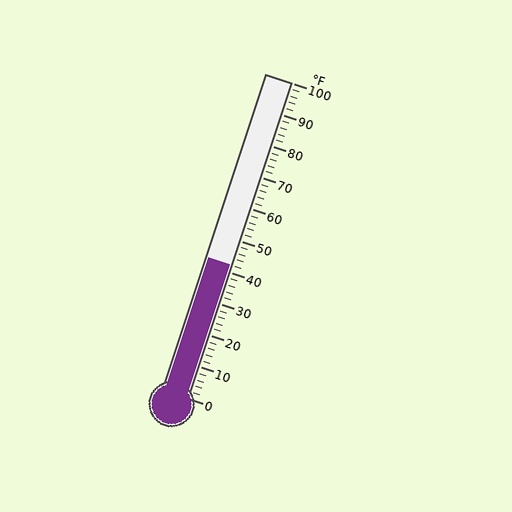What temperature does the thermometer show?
The thermometer shows approximately 42°F.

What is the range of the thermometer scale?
The thermometer scale ranges from 0°F to 100°F.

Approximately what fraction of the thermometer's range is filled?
The thermometer is filled to approximately 40% of its range.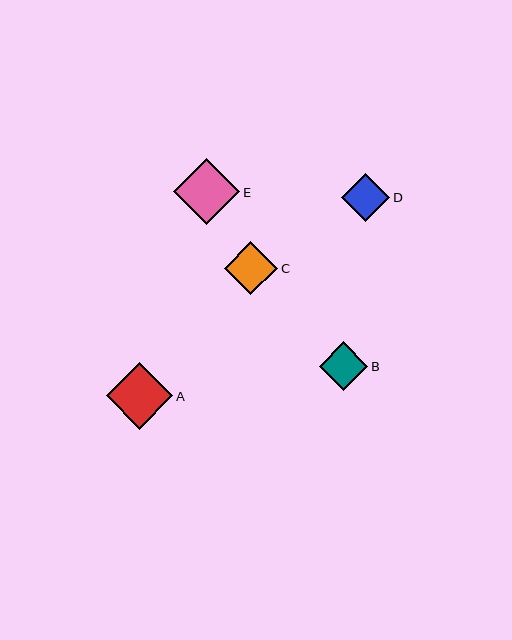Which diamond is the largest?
Diamond A is the largest with a size of approximately 67 pixels.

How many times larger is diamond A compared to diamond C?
Diamond A is approximately 1.2 times the size of diamond C.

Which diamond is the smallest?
Diamond D is the smallest with a size of approximately 48 pixels.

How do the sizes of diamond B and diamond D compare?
Diamond B and diamond D are approximately the same size.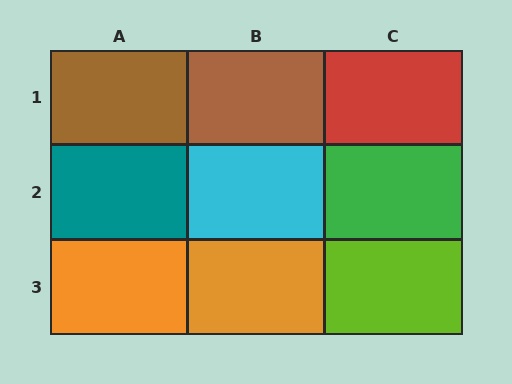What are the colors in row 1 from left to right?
Brown, brown, red.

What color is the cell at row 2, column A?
Teal.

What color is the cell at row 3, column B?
Orange.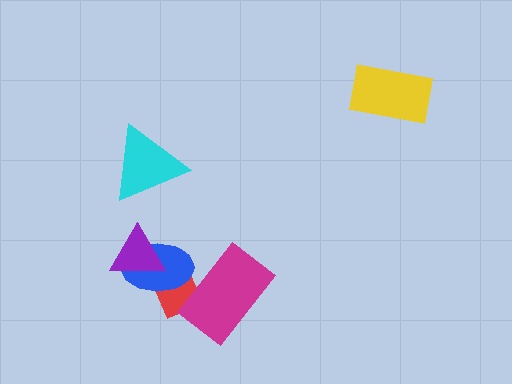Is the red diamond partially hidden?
Yes, it is partially covered by another shape.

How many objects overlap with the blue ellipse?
2 objects overlap with the blue ellipse.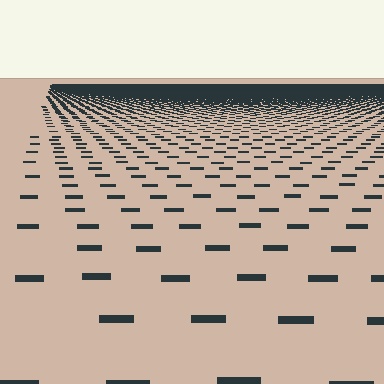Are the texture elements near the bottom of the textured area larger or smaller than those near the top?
Larger. Near the bottom, elements are closer to the viewer and appear at a bigger on-screen size.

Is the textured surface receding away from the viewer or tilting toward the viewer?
The surface is receding away from the viewer. Texture elements get smaller and denser toward the top.